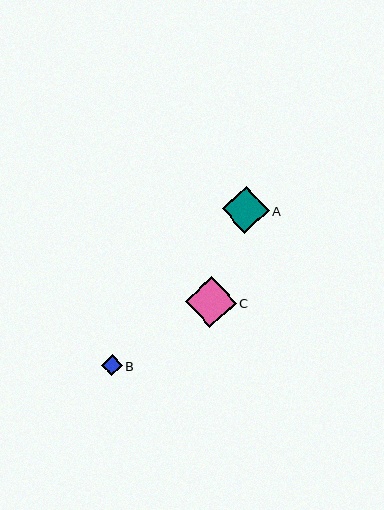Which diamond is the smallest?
Diamond B is the smallest with a size of approximately 21 pixels.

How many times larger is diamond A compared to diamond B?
Diamond A is approximately 2.3 times the size of diamond B.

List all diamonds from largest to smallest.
From largest to smallest: C, A, B.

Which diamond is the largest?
Diamond C is the largest with a size of approximately 51 pixels.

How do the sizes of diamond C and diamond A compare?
Diamond C and diamond A are approximately the same size.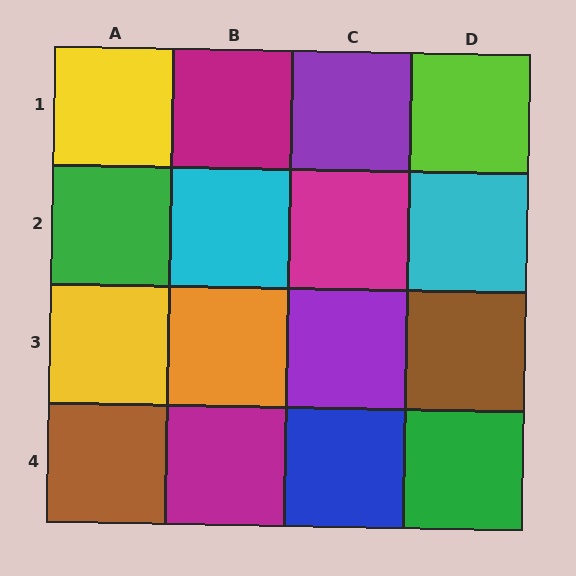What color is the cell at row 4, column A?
Brown.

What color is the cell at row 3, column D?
Brown.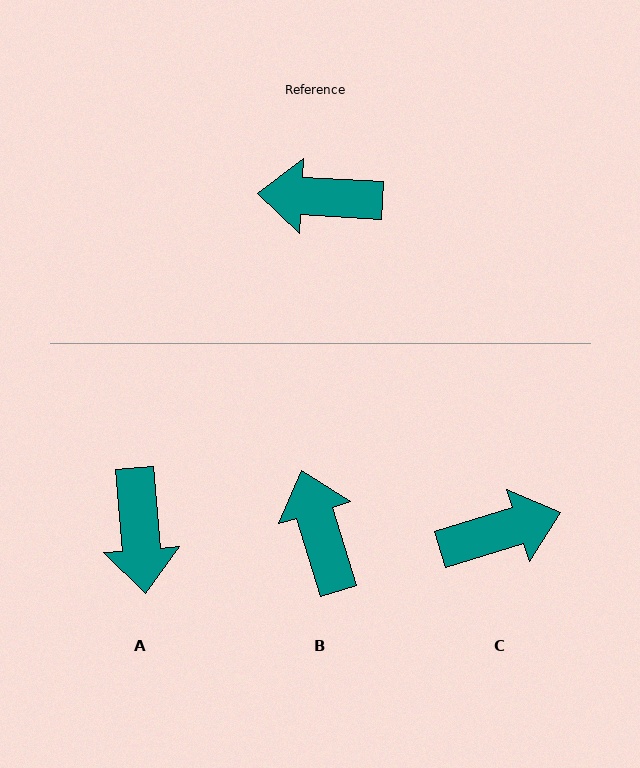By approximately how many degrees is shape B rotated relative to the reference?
Approximately 70 degrees clockwise.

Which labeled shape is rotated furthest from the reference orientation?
C, about 160 degrees away.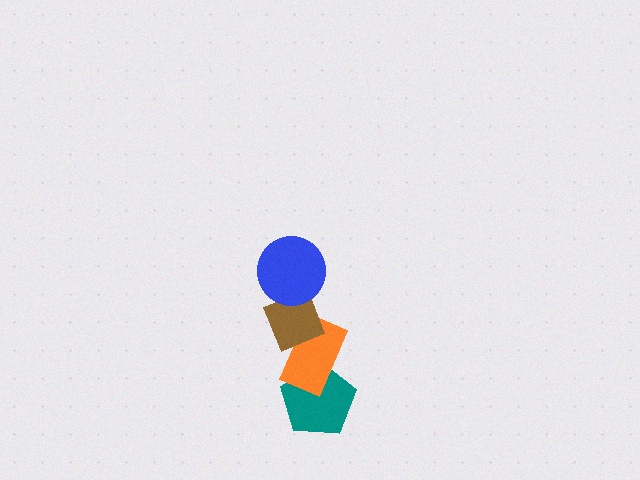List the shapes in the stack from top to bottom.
From top to bottom: the blue circle, the brown diamond, the orange rectangle, the teal pentagon.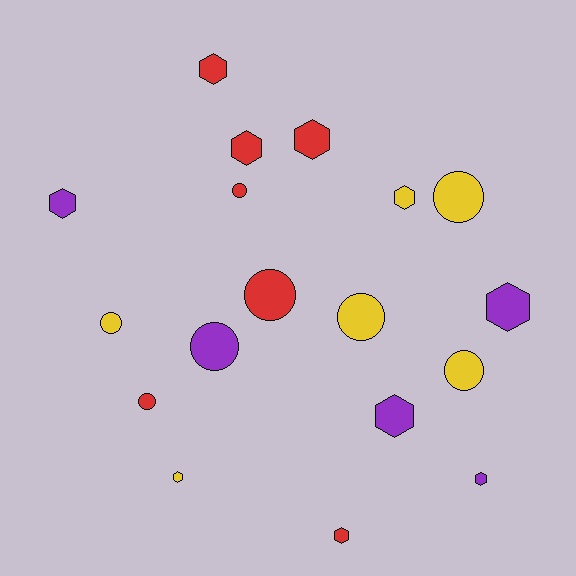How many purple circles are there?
There is 1 purple circle.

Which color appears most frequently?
Red, with 7 objects.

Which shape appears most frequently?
Hexagon, with 10 objects.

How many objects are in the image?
There are 18 objects.